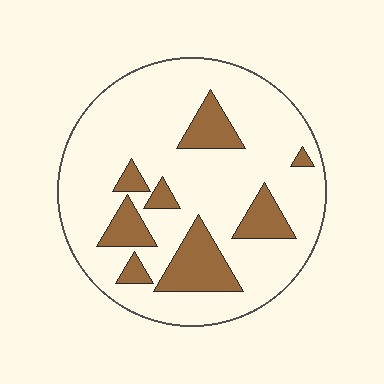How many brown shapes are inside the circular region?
8.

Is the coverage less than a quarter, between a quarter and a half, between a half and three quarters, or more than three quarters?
Less than a quarter.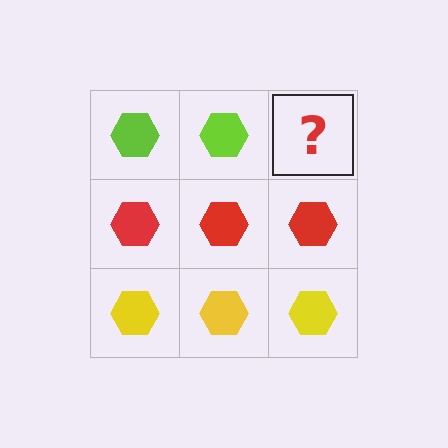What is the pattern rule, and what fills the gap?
The rule is that each row has a consistent color. The gap should be filled with a lime hexagon.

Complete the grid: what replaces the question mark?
The question mark should be replaced with a lime hexagon.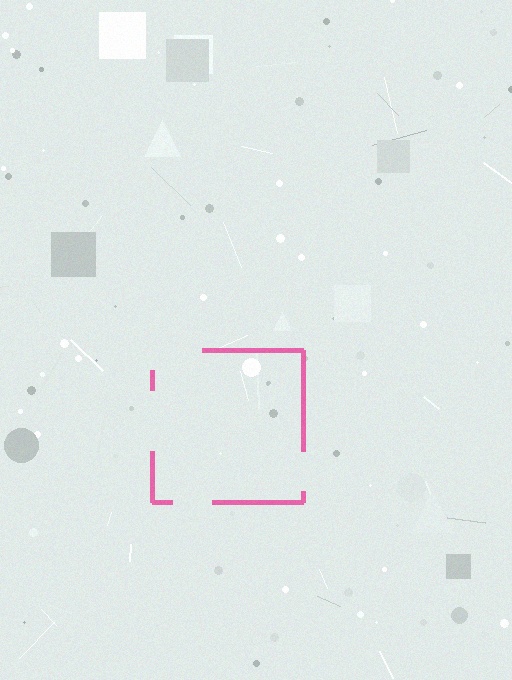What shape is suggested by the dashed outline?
The dashed outline suggests a square.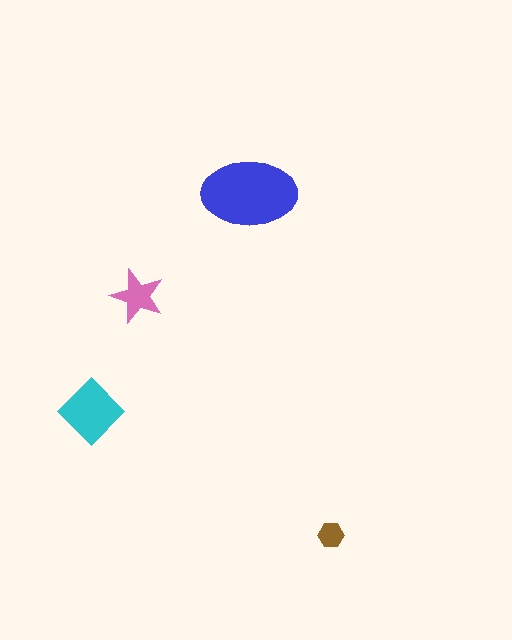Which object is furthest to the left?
The cyan diamond is leftmost.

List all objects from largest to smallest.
The blue ellipse, the cyan diamond, the pink star, the brown hexagon.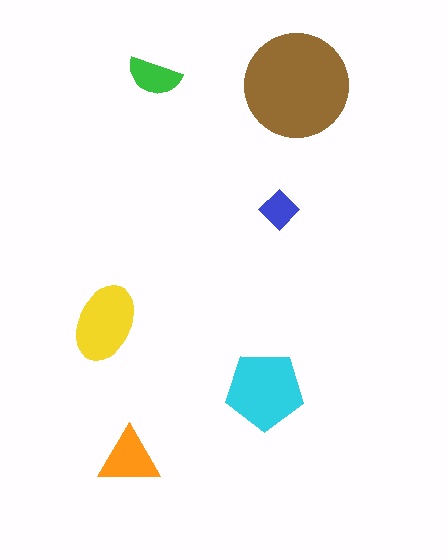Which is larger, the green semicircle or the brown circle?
The brown circle.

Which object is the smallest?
The blue diamond.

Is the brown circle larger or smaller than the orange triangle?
Larger.